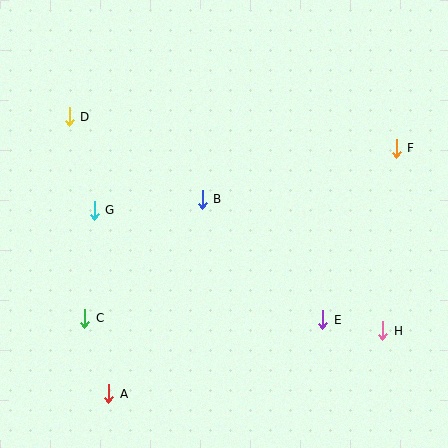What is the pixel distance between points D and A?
The distance between D and A is 280 pixels.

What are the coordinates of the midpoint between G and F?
The midpoint between G and F is at (245, 179).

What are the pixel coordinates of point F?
Point F is at (396, 148).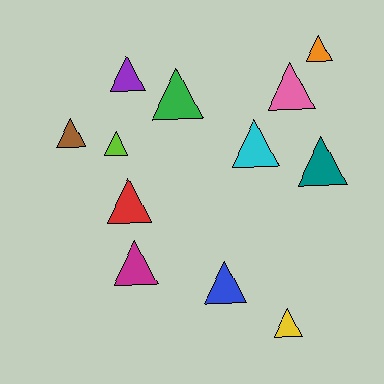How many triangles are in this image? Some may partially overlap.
There are 12 triangles.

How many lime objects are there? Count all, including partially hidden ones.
There is 1 lime object.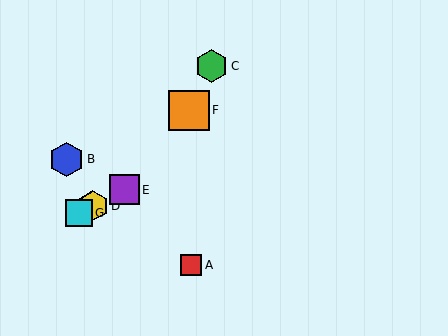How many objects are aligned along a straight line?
3 objects (D, E, G) are aligned along a straight line.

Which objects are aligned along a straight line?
Objects D, E, G are aligned along a straight line.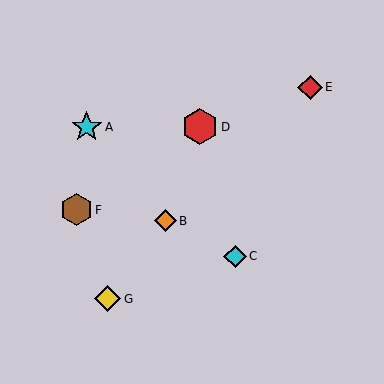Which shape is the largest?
The red hexagon (labeled D) is the largest.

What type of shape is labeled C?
Shape C is a cyan diamond.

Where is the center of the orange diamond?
The center of the orange diamond is at (165, 221).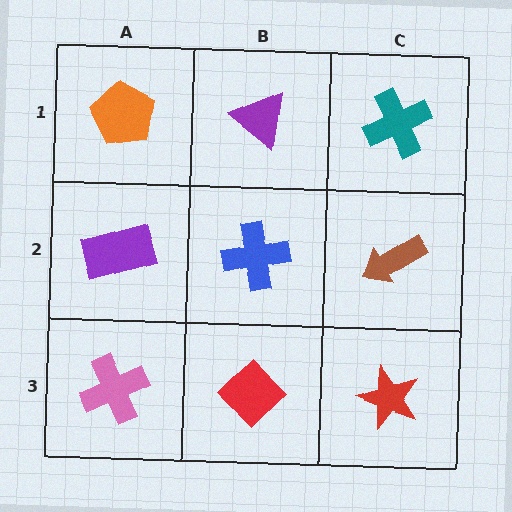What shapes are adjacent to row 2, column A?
An orange pentagon (row 1, column A), a pink cross (row 3, column A), a blue cross (row 2, column B).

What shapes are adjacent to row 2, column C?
A teal cross (row 1, column C), a red star (row 3, column C), a blue cross (row 2, column B).